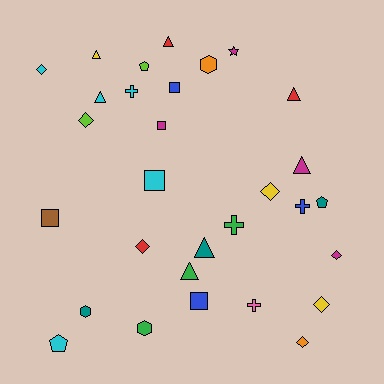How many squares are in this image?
There are 5 squares.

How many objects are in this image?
There are 30 objects.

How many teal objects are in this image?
There are 3 teal objects.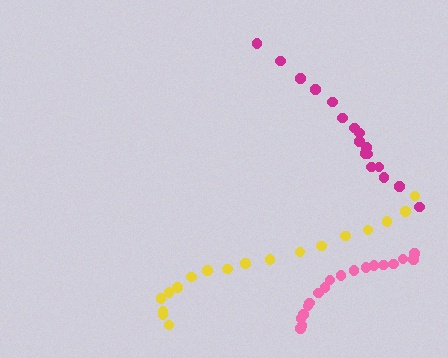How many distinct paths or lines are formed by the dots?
There are 3 distinct paths.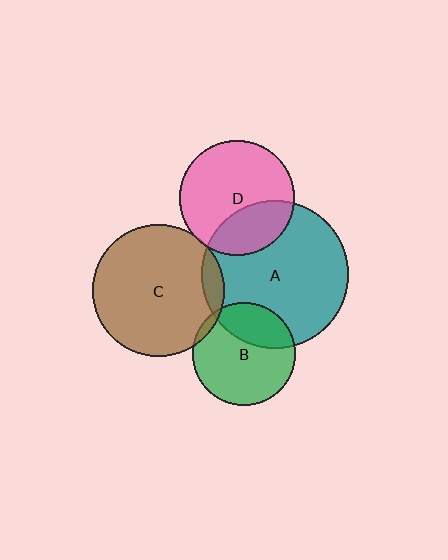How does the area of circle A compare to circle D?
Approximately 1.6 times.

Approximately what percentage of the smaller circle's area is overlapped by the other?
Approximately 10%.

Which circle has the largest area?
Circle A (teal).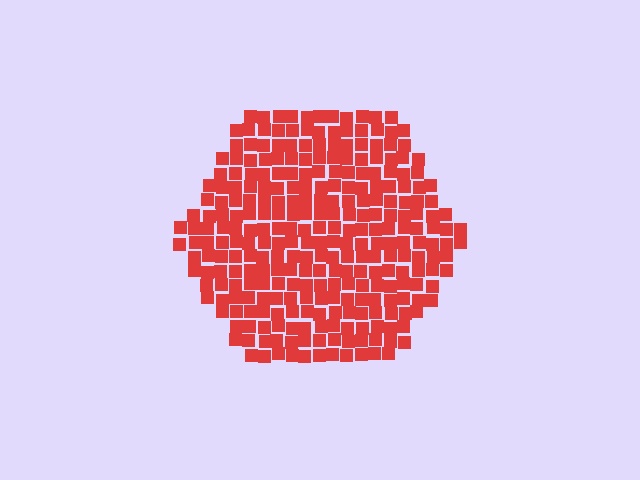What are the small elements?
The small elements are squares.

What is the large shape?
The large shape is a hexagon.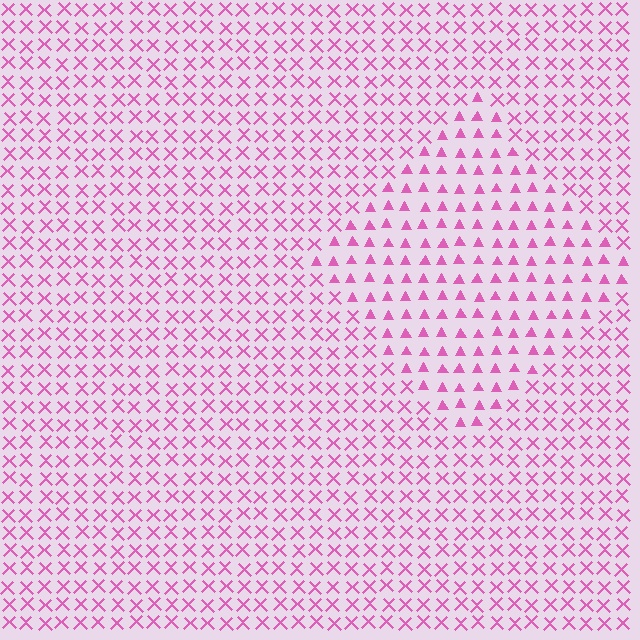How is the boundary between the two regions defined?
The boundary is defined by a change in element shape: triangles inside vs. X marks outside. All elements share the same color and spacing.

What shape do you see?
I see a diamond.